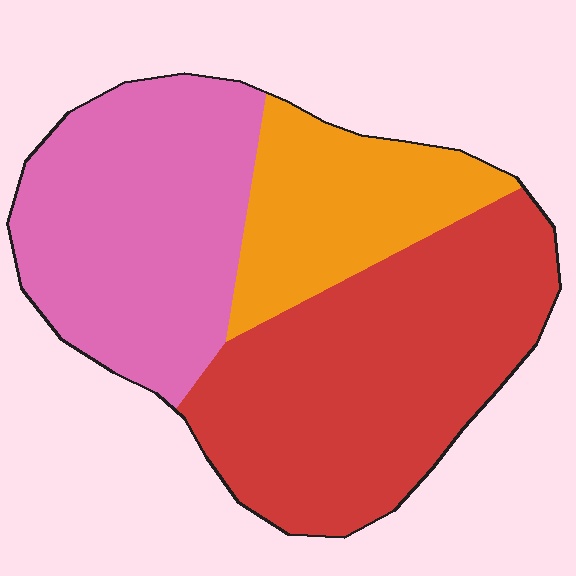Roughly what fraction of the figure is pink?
Pink takes up about three eighths (3/8) of the figure.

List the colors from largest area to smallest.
From largest to smallest: red, pink, orange.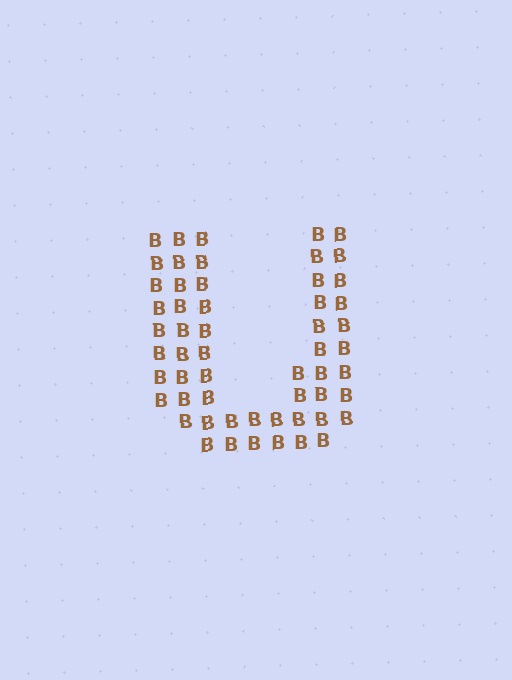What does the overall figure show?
The overall figure shows the letter U.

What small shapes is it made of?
It is made of small letter B's.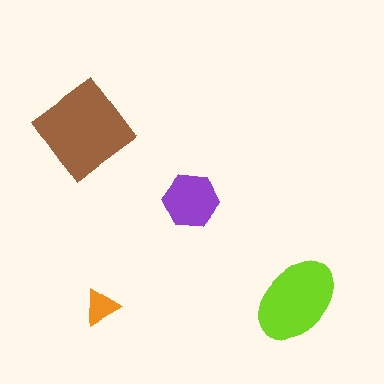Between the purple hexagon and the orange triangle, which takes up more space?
The purple hexagon.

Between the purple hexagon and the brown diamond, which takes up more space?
The brown diamond.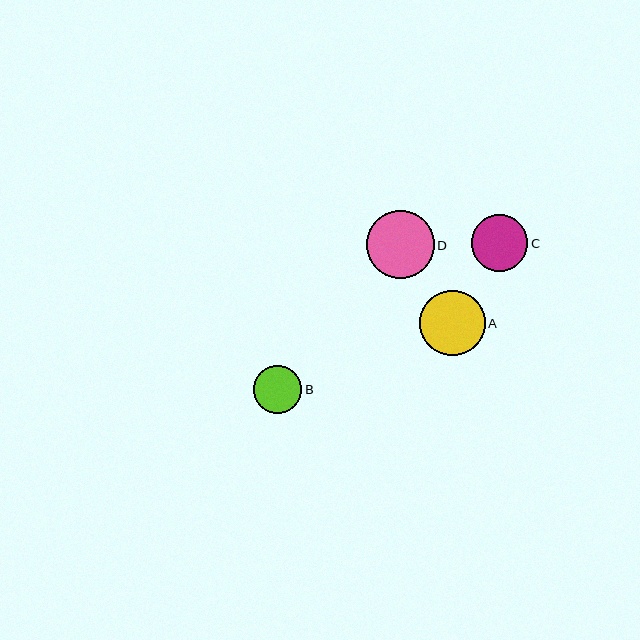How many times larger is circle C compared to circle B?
Circle C is approximately 1.2 times the size of circle B.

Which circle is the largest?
Circle D is the largest with a size of approximately 68 pixels.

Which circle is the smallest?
Circle B is the smallest with a size of approximately 48 pixels.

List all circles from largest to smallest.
From largest to smallest: D, A, C, B.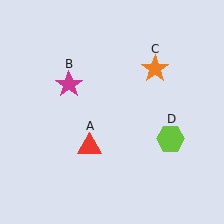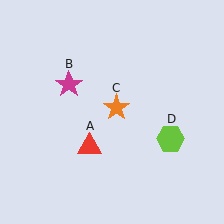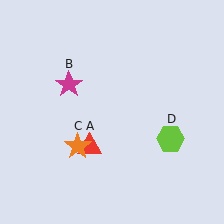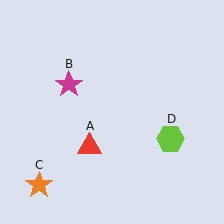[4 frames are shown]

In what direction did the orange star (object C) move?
The orange star (object C) moved down and to the left.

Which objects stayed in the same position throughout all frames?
Red triangle (object A) and magenta star (object B) and lime hexagon (object D) remained stationary.